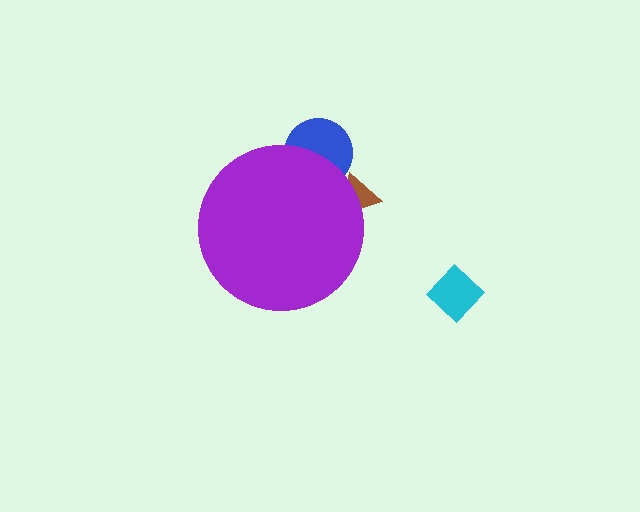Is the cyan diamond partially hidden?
No, the cyan diamond is fully visible.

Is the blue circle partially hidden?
Yes, the blue circle is partially hidden behind the purple circle.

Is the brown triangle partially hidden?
Yes, the brown triangle is partially hidden behind the purple circle.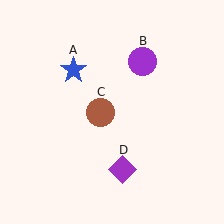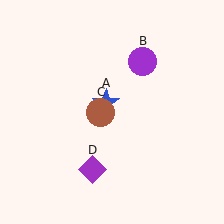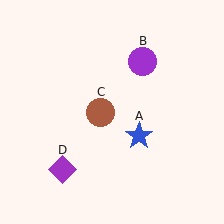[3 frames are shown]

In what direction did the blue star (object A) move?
The blue star (object A) moved down and to the right.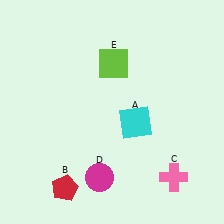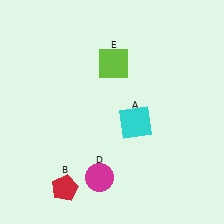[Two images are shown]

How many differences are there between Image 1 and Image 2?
There is 1 difference between the two images.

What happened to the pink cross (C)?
The pink cross (C) was removed in Image 2. It was in the bottom-right area of Image 1.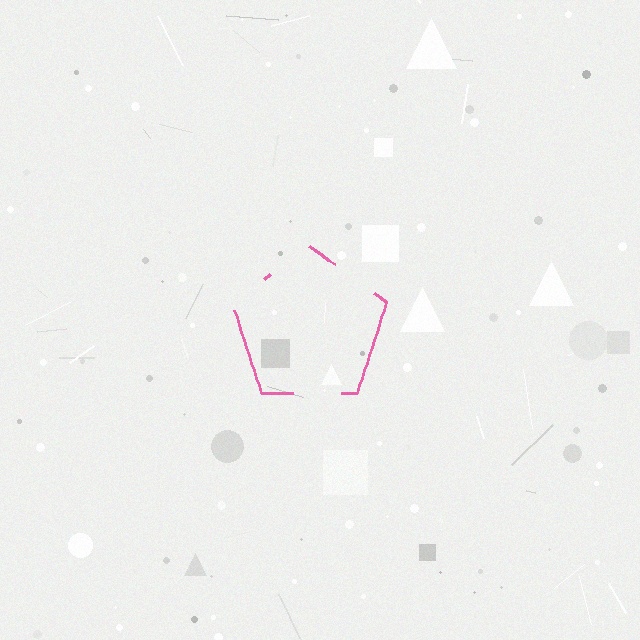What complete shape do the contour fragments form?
The contour fragments form a pentagon.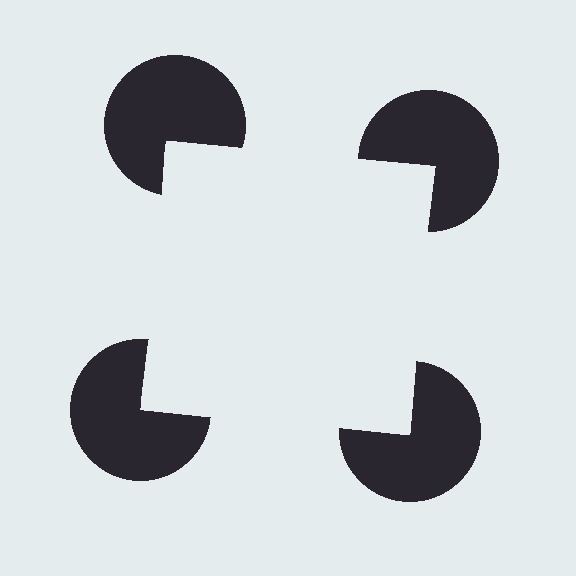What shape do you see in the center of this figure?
An illusory square — its edges are inferred from the aligned wedge cuts in the pac-man discs, not physically drawn.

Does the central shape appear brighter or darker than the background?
It typically appears slightly brighter than the background, even though no actual brightness change is drawn.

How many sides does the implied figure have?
4 sides.